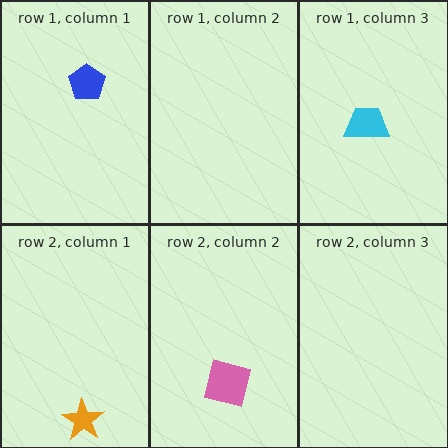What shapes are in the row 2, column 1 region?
The orange star.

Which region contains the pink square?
The row 2, column 2 region.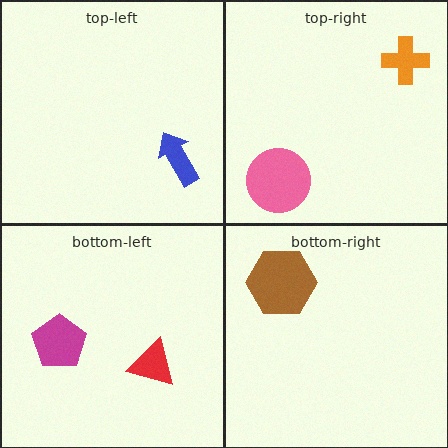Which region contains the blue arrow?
The top-left region.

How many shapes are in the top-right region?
2.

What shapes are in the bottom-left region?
The red triangle, the magenta pentagon.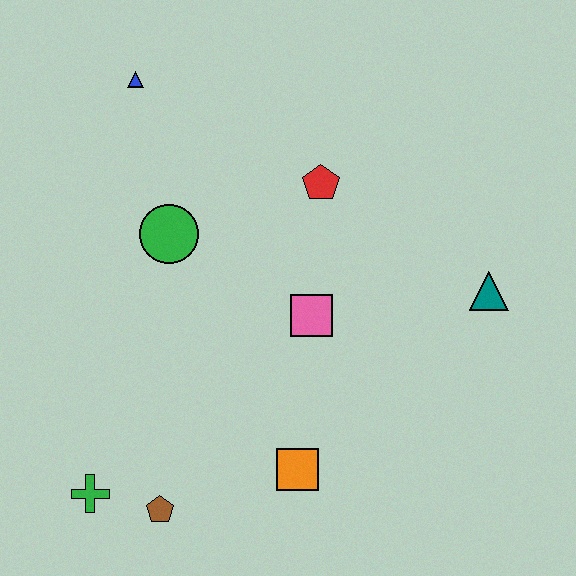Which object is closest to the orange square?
The brown pentagon is closest to the orange square.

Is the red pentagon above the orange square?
Yes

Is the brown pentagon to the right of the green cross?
Yes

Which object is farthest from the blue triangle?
The brown pentagon is farthest from the blue triangle.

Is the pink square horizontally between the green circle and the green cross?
No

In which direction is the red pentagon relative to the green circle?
The red pentagon is to the right of the green circle.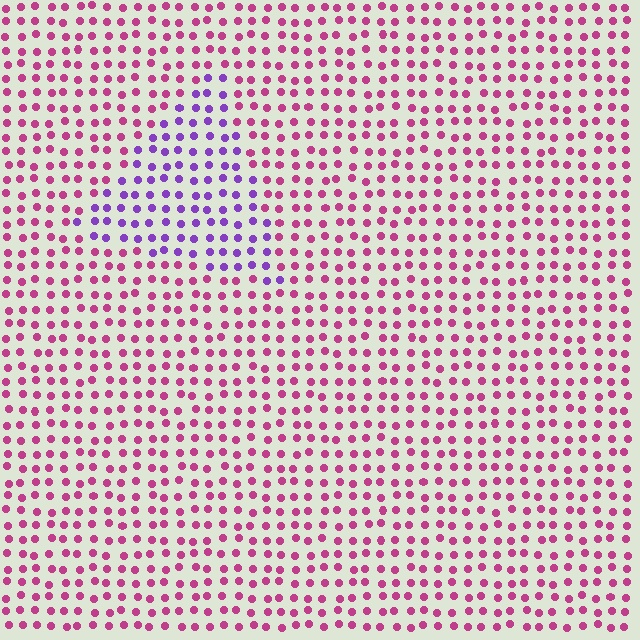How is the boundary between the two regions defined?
The boundary is defined purely by a slight shift in hue (about 51 degrees). Spacing, size, and orientation are identical on both sides.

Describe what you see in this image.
The image is filled with small magenta elements in a uniform arrangement. A triangle-shaped region is visible where the elements are tinted to a slightly different hue, forming a subtle color boundary.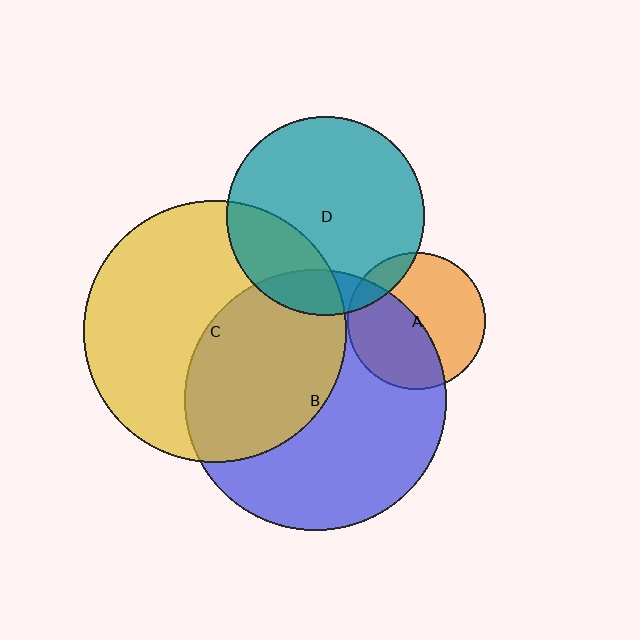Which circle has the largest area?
Circle C (yellow).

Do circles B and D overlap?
Yes.